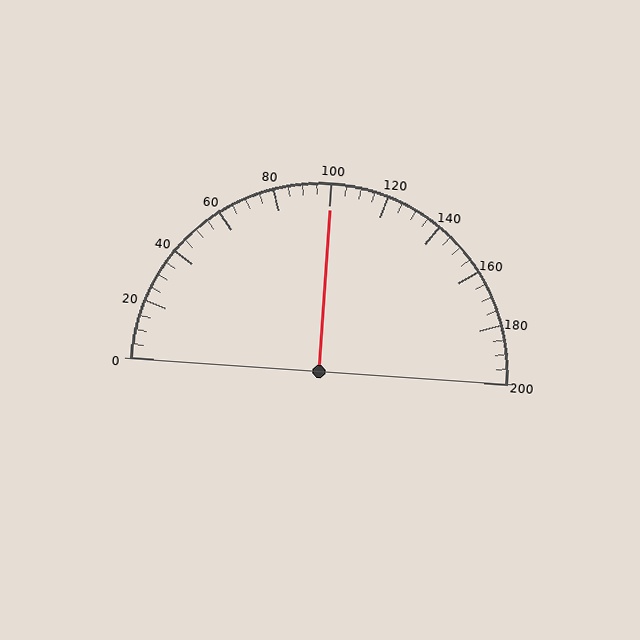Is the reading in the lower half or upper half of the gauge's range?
The reading is in the upper half of the range (0 to 200).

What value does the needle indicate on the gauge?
The needle indicates approximately 100.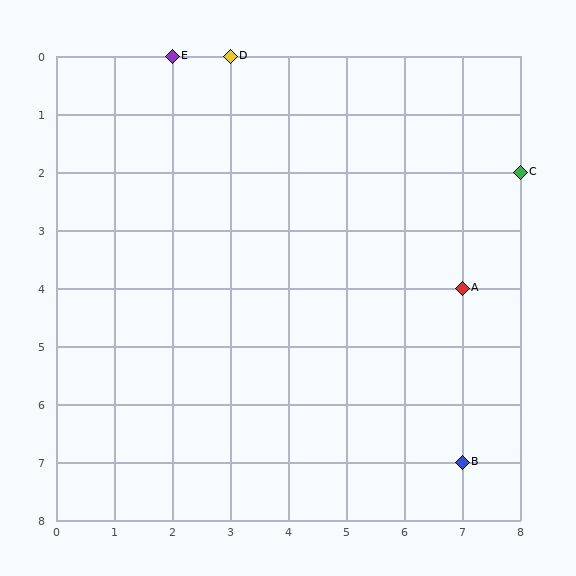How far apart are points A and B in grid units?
Points A and B are 3 rows apart.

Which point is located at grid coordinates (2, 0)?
Point E is at (2, 0).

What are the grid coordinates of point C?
Point C is at grid coordinates (8, 2).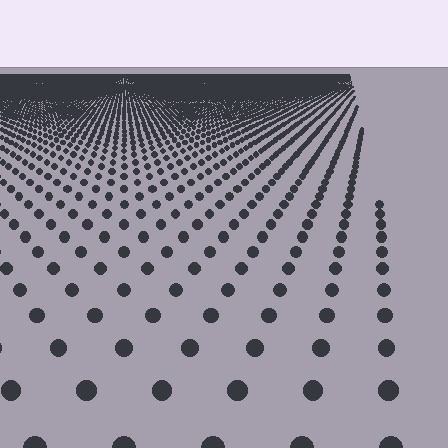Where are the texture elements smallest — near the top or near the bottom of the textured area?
Near the top.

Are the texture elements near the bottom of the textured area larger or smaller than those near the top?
Larger. Near the bottom, elements are closer to the viewer and appear at a bigger on-screen size.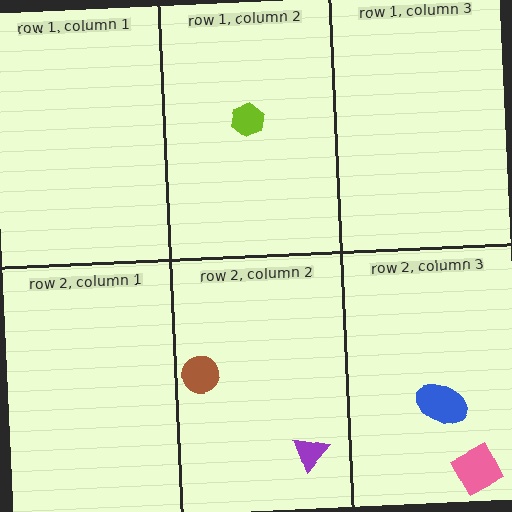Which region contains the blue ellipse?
The row 2, column 3 region.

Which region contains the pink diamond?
The row 2, column 3 region.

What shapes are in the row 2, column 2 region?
The brown circle, the purple triangle.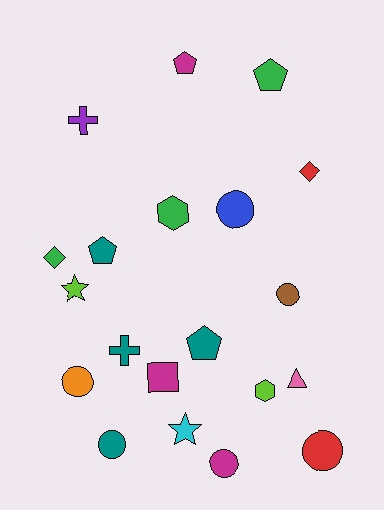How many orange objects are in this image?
There is 1 orange object.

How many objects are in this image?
There are 20 objects.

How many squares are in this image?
There is 1 square.